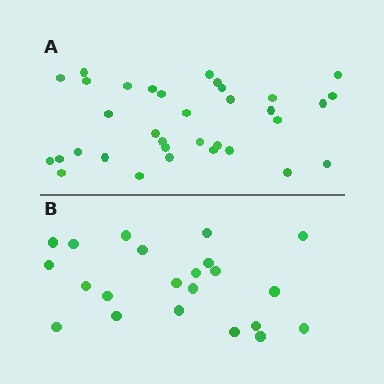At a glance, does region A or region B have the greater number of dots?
Region A (the top region) has more dots.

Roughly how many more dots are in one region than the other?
Region A has roughly 12 or so more dots than region B.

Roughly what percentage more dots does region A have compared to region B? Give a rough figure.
About 55% more.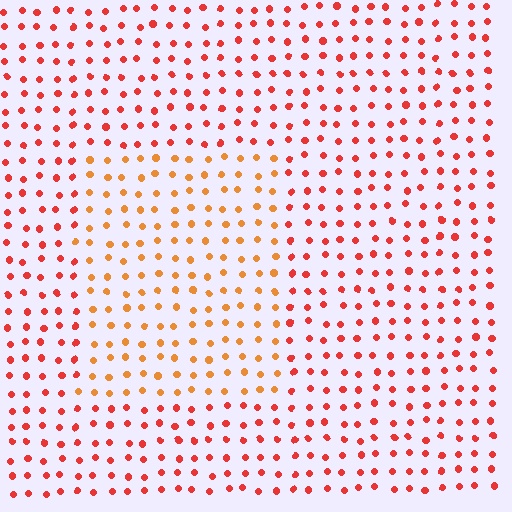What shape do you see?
I see a rectangle.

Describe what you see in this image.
The image is filled with small red elements in a uniform arrangement. A rectangle-shaped region is visible where the elements are tinted to a slightly different hue, forming a subtle color boundary.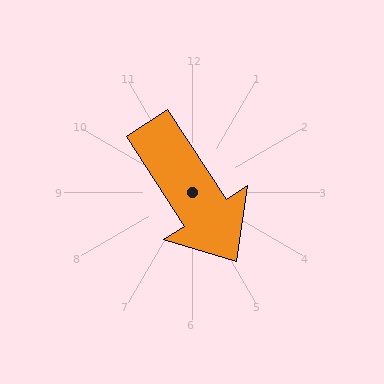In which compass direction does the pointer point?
Southeast.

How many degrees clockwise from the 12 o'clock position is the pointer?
Approximately 147 degrees.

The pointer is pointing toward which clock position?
Roughly 5 o'clock.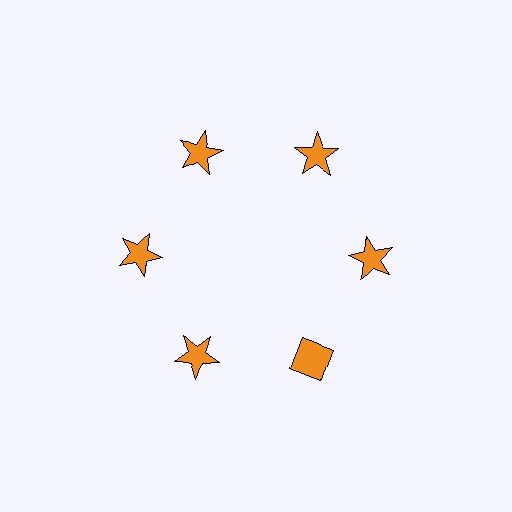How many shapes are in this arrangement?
There are 6 shapes arranged in a ring pattern.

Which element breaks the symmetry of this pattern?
The orange diamond at roughly the 5 o'clock position breaks the symmetry. All other shapes are orange stars.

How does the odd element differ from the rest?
It has a different shape: diamond instead of star.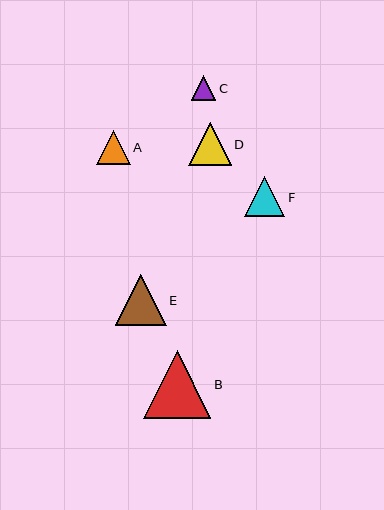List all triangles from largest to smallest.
From largest to smallest: B, E, D, F, A, C.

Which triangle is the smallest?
Triangle C is the smallest with a size of approximately 25 pixels.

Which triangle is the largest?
Triangle B is the largest with a size of approximately 67 pixels.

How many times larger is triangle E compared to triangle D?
Triangle E is approximately 1.2 times the size of triangle D.